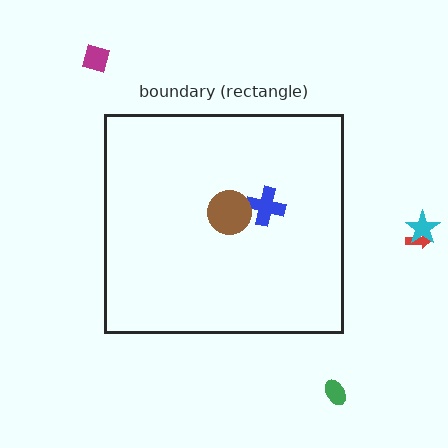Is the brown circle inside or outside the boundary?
Inside.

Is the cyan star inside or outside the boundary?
Outside.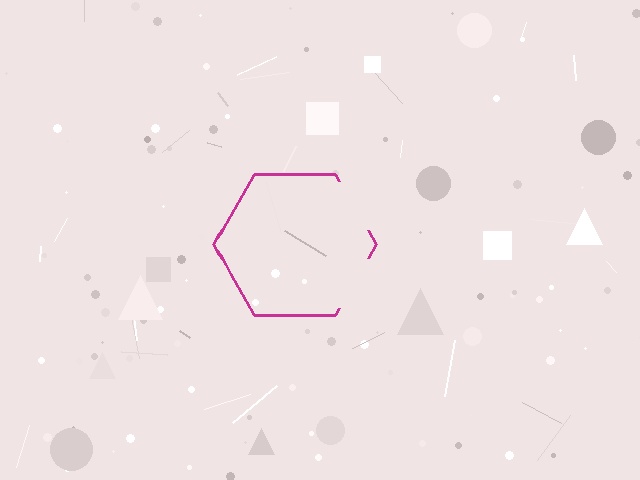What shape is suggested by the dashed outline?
The dashed outline suggests a hexagon.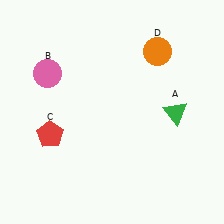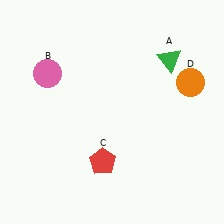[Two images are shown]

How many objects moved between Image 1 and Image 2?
3 objects moved between the two images.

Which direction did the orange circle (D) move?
The orange circle (D) moved right.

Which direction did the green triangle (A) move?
The green triangle (A) moved up.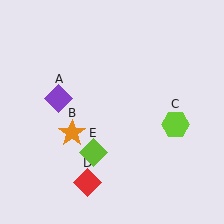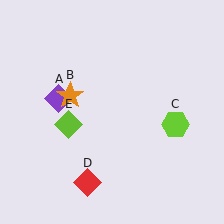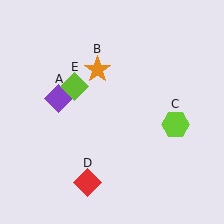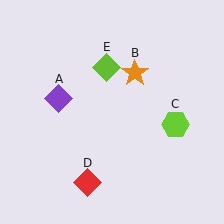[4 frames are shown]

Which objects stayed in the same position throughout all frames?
Purple diamond (object A) and lime hexagon (object C) and red diamond (object D) remained stationary.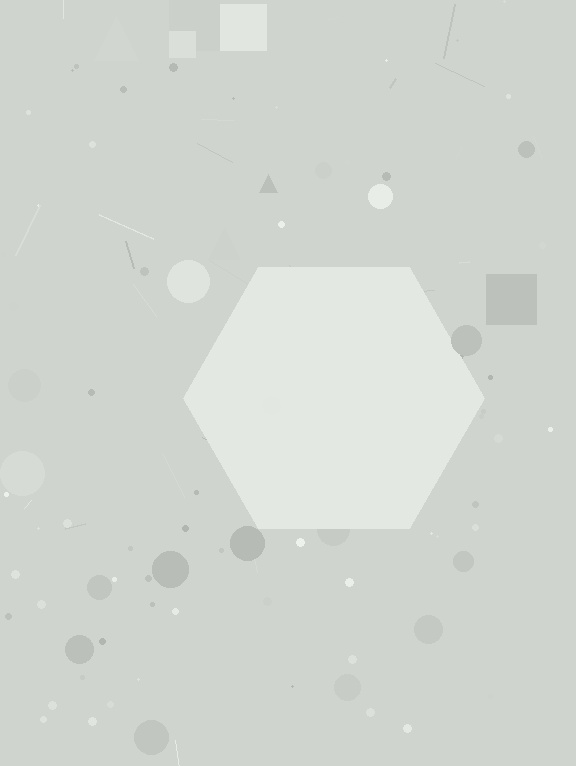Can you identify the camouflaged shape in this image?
The camouflaged shape is a hexagon.